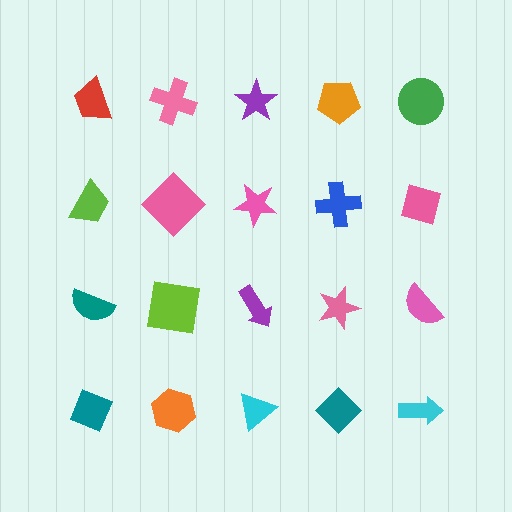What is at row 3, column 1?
A teal semicircle.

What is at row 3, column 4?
A pink star.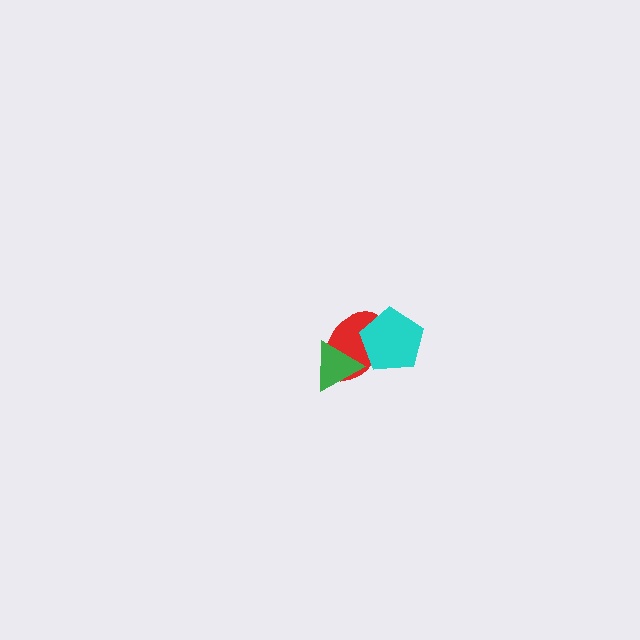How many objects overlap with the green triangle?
1 object overlaps with the green triangle.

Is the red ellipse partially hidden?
Yes, it is partially covered by another shape.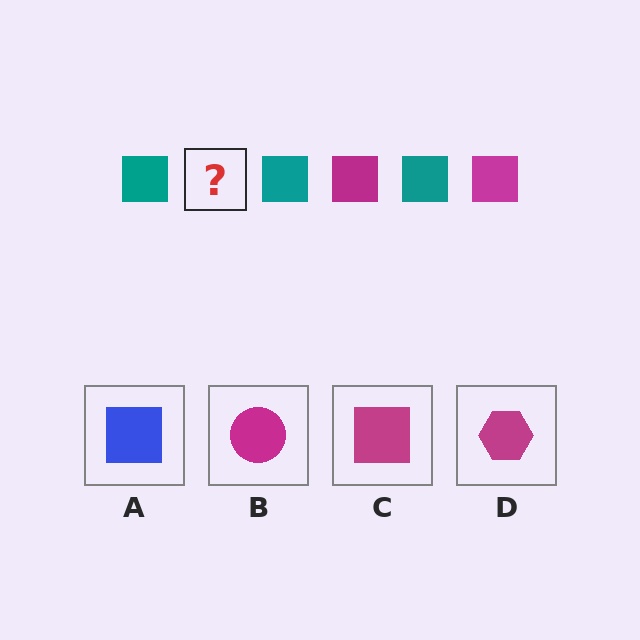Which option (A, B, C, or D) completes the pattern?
C.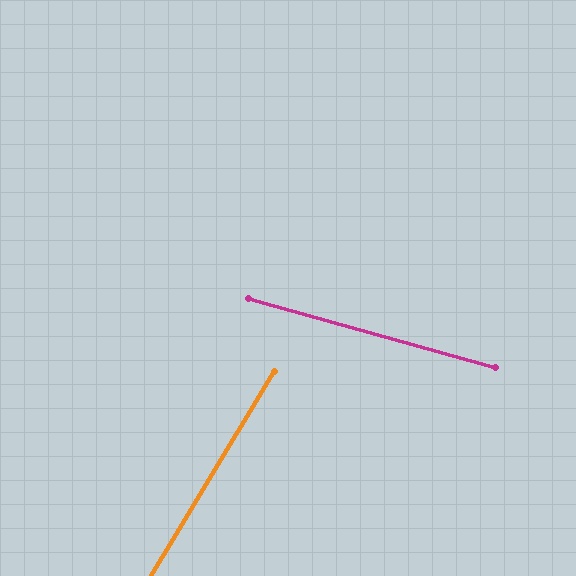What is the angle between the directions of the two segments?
Approximately 74 degrees.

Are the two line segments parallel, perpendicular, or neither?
Neither parallel nor perpendicular — they differ by about 74°.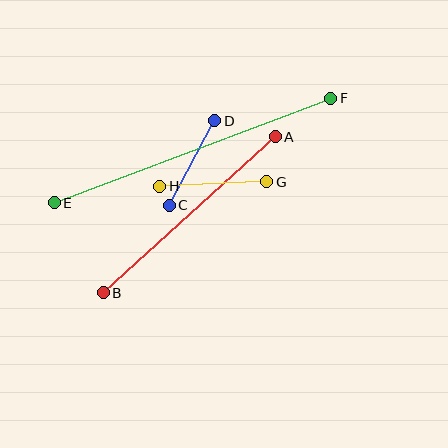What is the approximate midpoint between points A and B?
The midpoint is at approximately (189, 215) pixels.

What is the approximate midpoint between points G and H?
The midpoint is at approximately (213, 184) pixels.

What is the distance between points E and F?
The distance is approximately 296 pixels.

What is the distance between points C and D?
The distance is approximately 96 pixels.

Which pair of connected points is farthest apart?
Points E and F are farthest apart.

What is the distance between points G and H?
The distance is approximately 107 pixels.